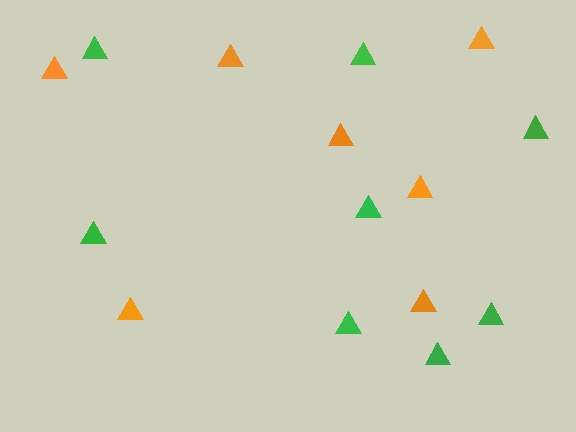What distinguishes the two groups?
There are 2 groups: one group of orange triangles (7) and one group of green triangles (8).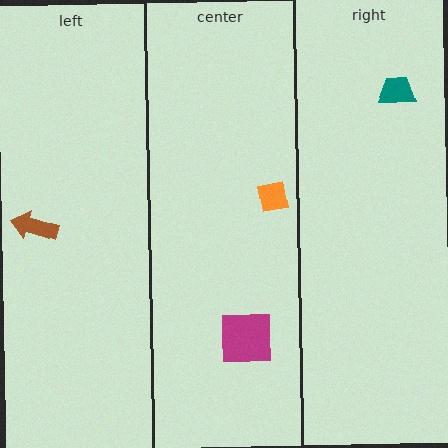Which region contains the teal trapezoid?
The right region.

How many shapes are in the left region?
1.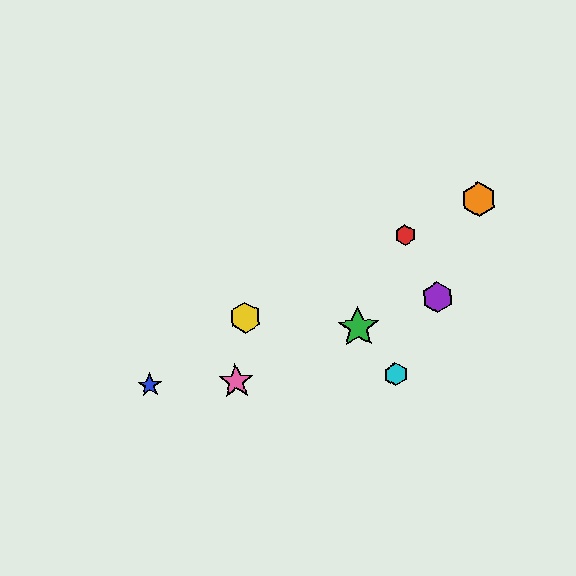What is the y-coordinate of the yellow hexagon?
The yellow hexagon is at y≈318.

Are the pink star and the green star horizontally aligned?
No, the pink star is at y≈381 and the green star is at y≈328.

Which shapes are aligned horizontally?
The blue star, the cyan hexagon, the pink star are aligned horizontally.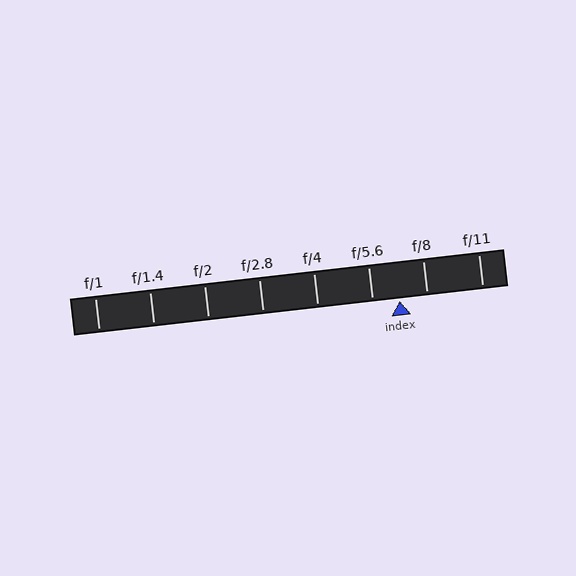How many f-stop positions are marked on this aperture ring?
There are 8 f-stop positions marked.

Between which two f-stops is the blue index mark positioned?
The index mark is between f/5.6 and f/8.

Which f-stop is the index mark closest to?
The index mark is closest to f/5.6.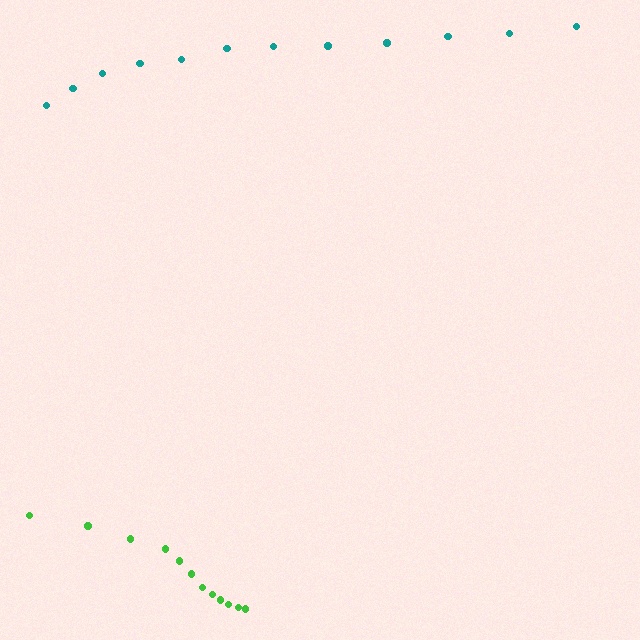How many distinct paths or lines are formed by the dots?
There are 2 distinct paths.